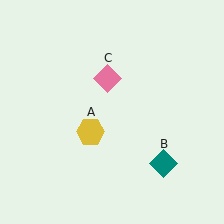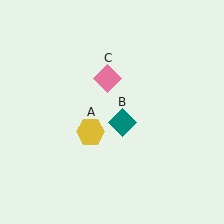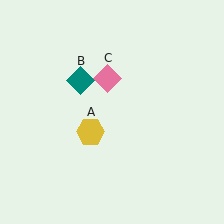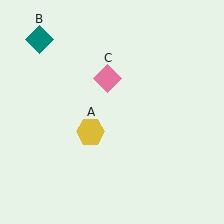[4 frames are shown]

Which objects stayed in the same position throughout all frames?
Yellow hexagon (object A) and pink diamond (object C) remained stationary.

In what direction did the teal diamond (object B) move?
The teal diamond (object B) moved up and to the left.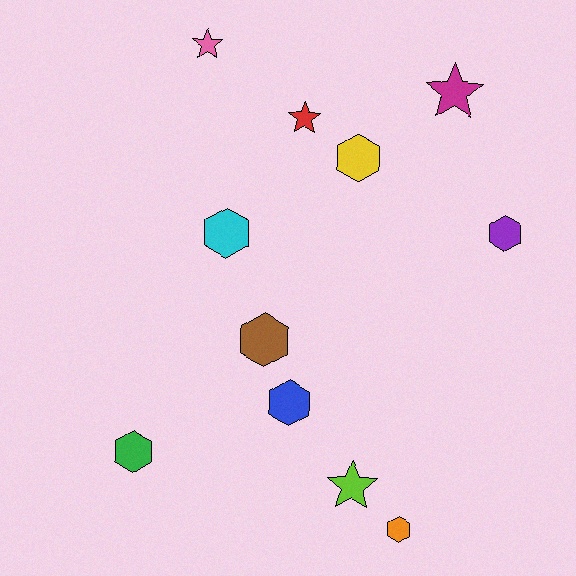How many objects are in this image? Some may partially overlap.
There are 11 objects.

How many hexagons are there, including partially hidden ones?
There are 7 hexagons.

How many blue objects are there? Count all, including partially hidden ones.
There is 1 blue object.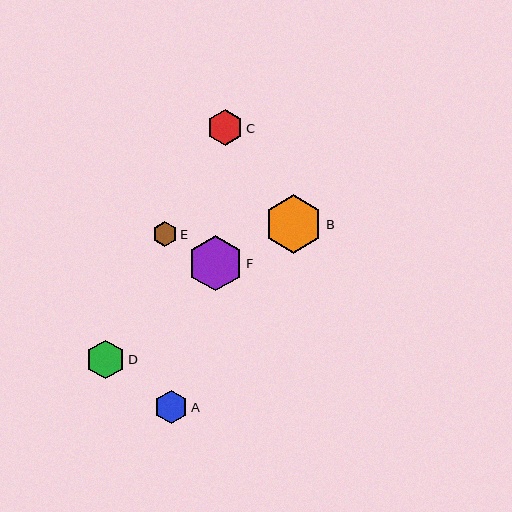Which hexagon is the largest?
Hexagon B is the largest with a size of approximately 59 pixels.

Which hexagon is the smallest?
Hexagon E is the smallest with a size of approximately 24 pixels.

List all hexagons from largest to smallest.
From largest to smallest: B, F, D, C, A, E.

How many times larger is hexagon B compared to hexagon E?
Hexagon B is approximately 2.4 times the size of hexagon E.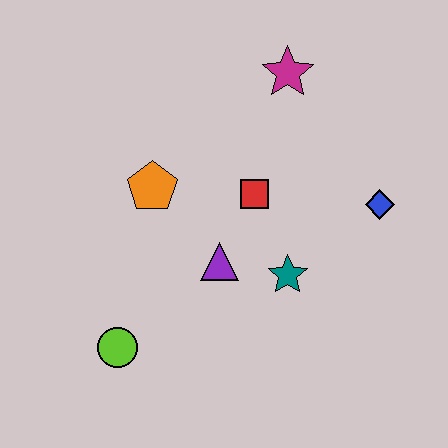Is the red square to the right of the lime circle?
Yes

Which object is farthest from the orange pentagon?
The blue diamond is farthest from the orange pentagon.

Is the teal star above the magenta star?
No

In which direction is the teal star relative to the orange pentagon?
The teal star is to the right of the orange pentagon.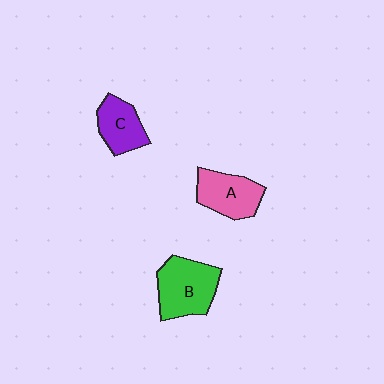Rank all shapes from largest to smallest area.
From largest to smallest: B (green), A (pink), C (purple).